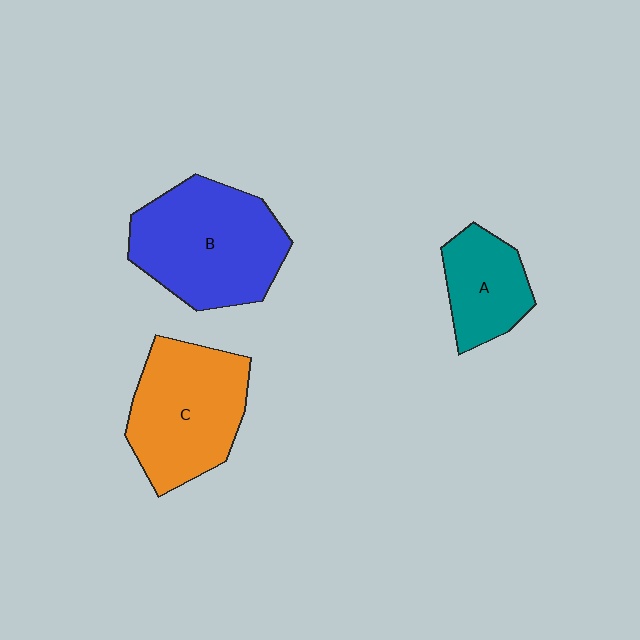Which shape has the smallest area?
Shape A (teal).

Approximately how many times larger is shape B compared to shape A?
Approximately 1.9 times.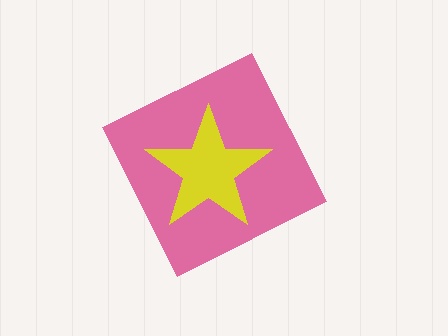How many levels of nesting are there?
2.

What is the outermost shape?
The pink diamond.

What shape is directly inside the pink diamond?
The yellow star.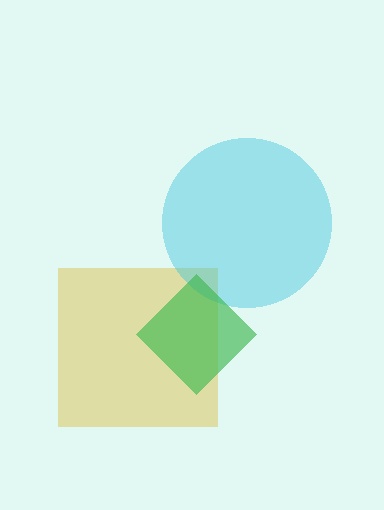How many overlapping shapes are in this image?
There are 3 overlapping shapes in the image.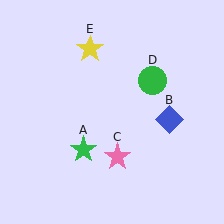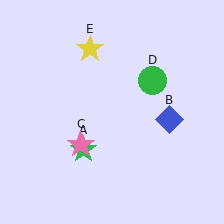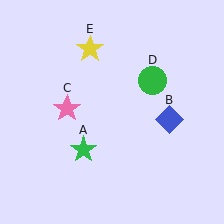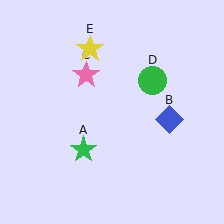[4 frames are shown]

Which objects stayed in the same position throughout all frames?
Green star (object A) and blue diamond (object B) and green circle (object D) and yellow star (object E) remained stationary.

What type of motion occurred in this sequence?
The pink star (object C) rotated clockwise around the center of the scene.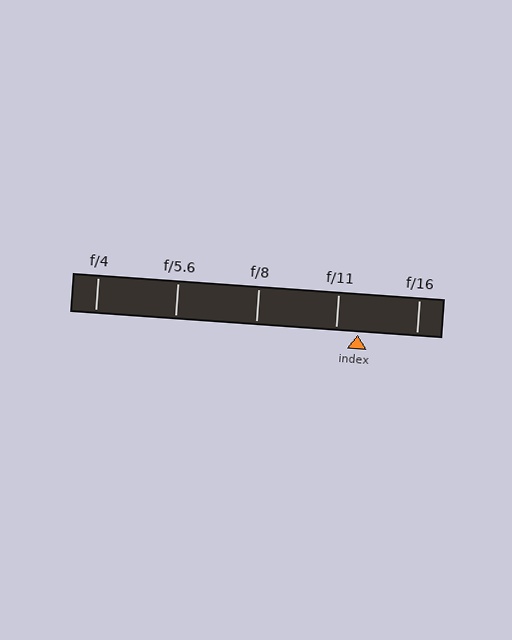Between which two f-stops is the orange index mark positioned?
The index mark is between f/11 and f/16.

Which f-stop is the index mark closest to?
The index mark is closest to f/11.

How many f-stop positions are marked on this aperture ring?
There are 5 f-stop positions marked.